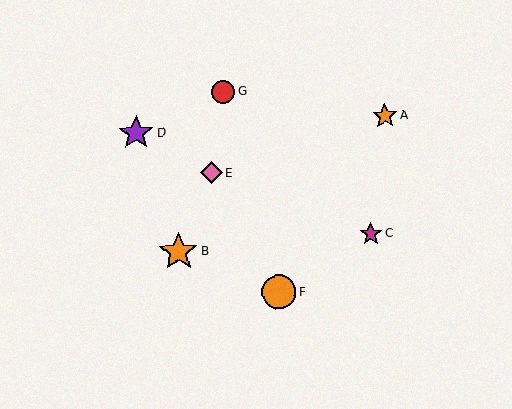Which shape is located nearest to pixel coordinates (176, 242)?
The orange star (labeled B) at (179, 252) is nearest to that location.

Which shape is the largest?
The orange star (labeled B) is the largest.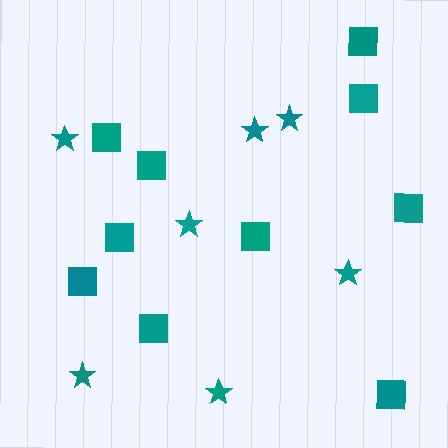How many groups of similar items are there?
There are 2 groups: one group of stars (7) and one group of squares (10).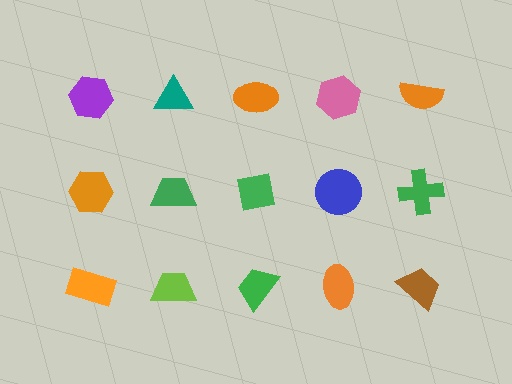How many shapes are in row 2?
5 shapes.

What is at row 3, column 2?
A lime trapezoid.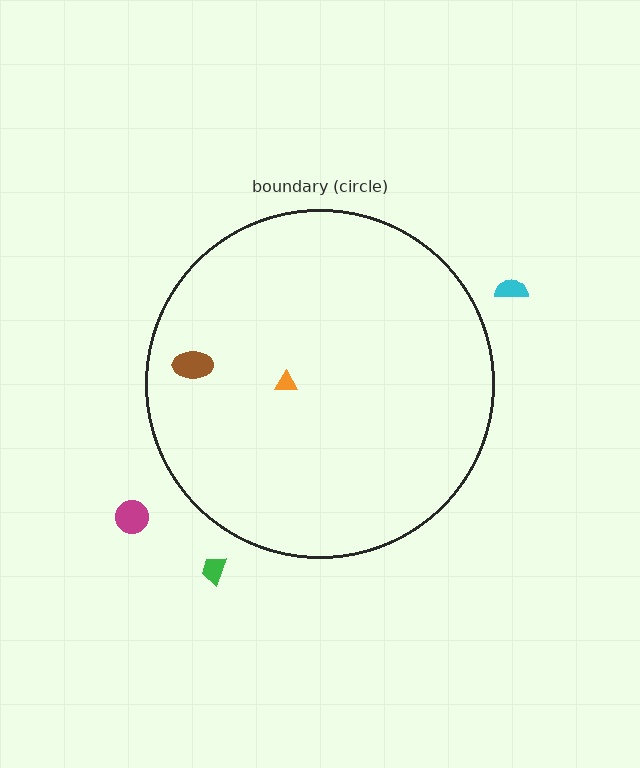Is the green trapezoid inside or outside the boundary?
Outside.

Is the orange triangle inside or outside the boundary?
Inside.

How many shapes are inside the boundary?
2 inside, 3 outside.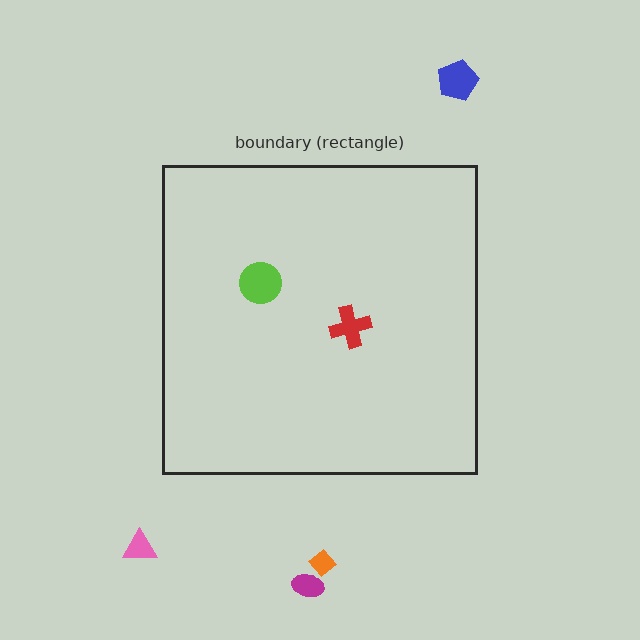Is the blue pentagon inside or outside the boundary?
Outside.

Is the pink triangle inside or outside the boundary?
Outside.